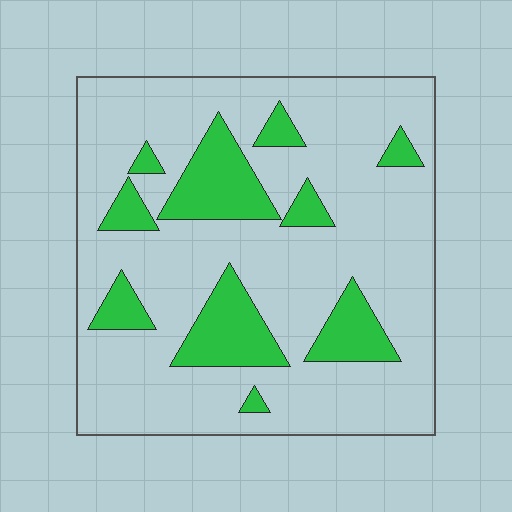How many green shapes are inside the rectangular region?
10.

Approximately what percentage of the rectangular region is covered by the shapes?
Approximately 20%.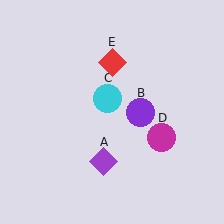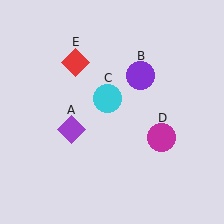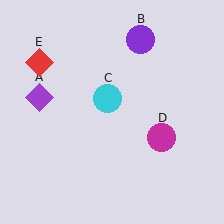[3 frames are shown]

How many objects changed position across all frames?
3 objects changed position: purple diamond (object A), purple circle (object B), red diamond (object E).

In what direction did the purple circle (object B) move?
The purple circle (object B) moved up.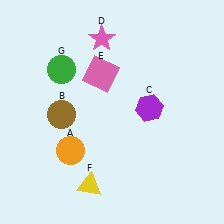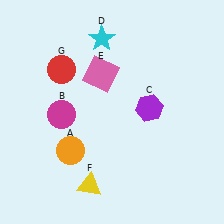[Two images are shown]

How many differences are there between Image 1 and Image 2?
There are 3 differences between the two images.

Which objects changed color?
B changed from brown to magenta. D changed from pink to cyan. G changed from green to red.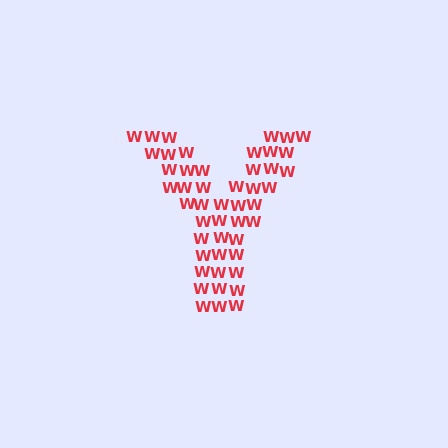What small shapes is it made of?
It is made of small letter W's.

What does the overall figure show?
The overall figure shows the letter Y.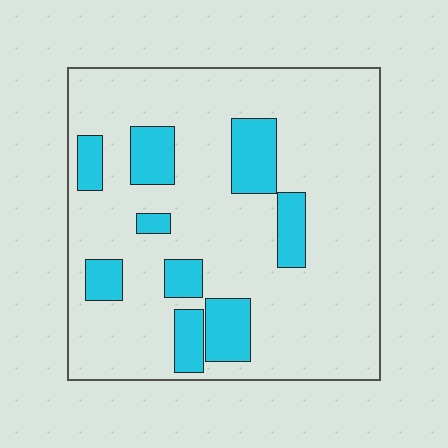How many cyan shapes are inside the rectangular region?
9.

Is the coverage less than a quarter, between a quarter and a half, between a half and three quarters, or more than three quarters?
Less than a quarter.